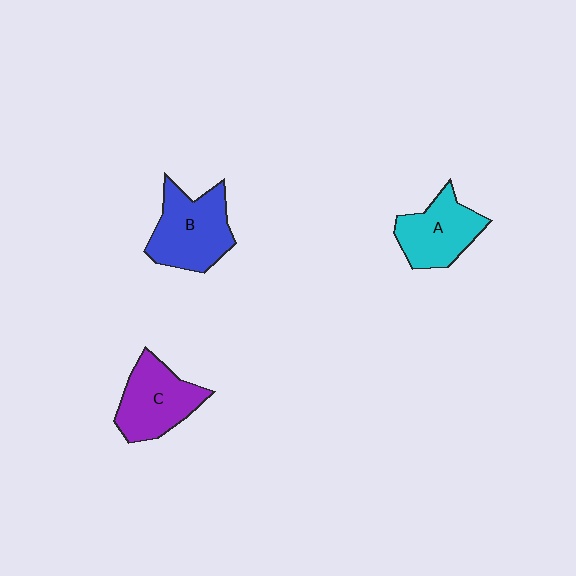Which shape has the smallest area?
Shape A (cyan).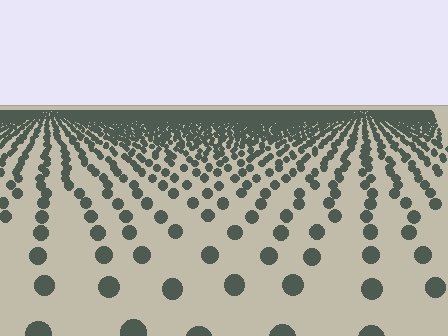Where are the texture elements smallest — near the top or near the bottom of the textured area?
Near the top.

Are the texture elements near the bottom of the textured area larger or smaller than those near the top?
Larger. Near the bottom, elements are closer to the viewer and appear at a bigger on-screen size.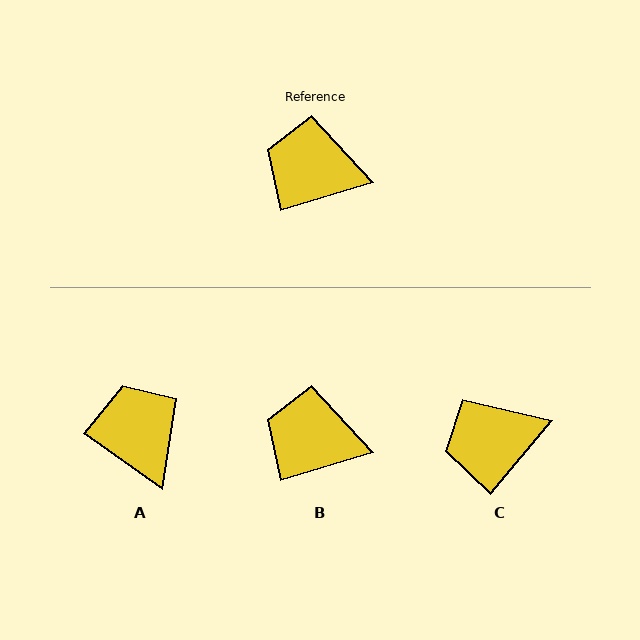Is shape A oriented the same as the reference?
No, it is off by about 52 degrees.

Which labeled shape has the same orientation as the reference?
B.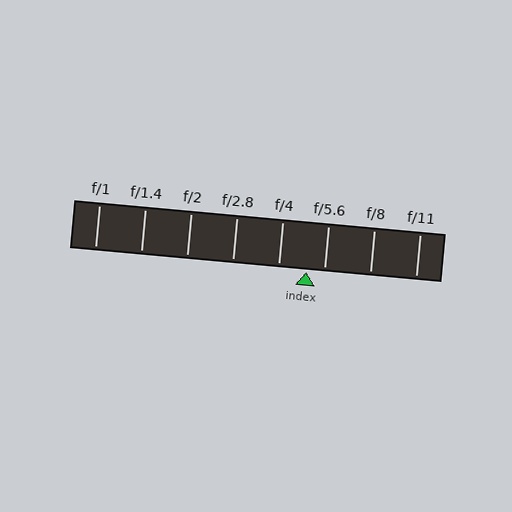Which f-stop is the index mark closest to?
The index mark is closest to f/5.6.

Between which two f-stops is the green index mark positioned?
The index mark is between f/4 and f/5.6.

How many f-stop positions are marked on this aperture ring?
There are 8 f-stop positions marked.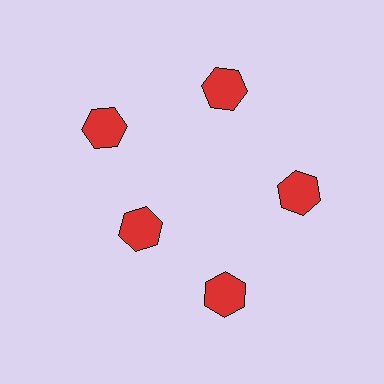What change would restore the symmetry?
The symmetry would be restored by moving it outward, back onto the ring so that all 5 hexagons sit at equal angles and equal distance from the center.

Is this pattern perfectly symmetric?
No. The 5 red hexagons are arranged in a ring, but one element near the 8 o'clock position is pulled inward toward the center, breaking the 5-fold rotational symmetry.